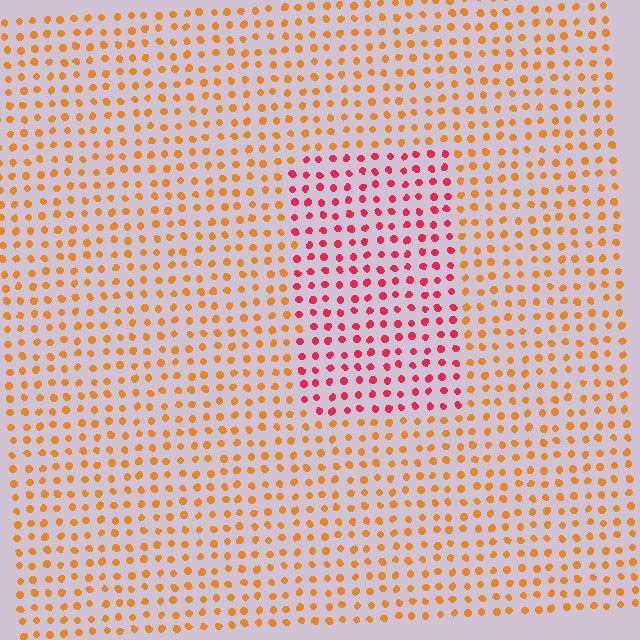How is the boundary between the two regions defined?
The boundary is defined purely by a slight shift in hue (about 43 degrees). Spacing, size, and orientation are identical on both sides.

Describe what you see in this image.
The image is filled with small orange elements in a uniform arrangement. A rectangle-shaped region is visible where the elements are tinted to a slightly different hue, forming a subtle color boundary.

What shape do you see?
I see a rectangle.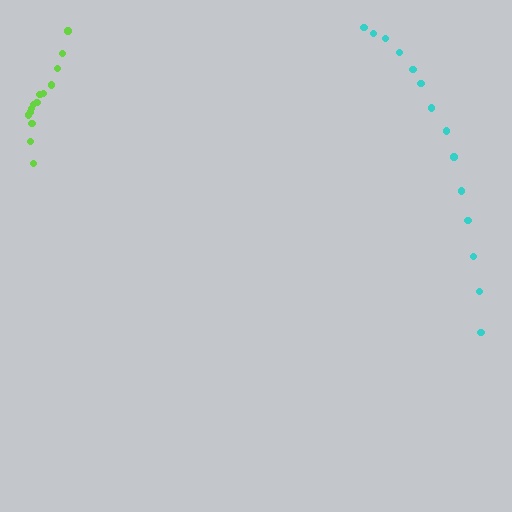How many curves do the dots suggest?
There are 2 distinct paths.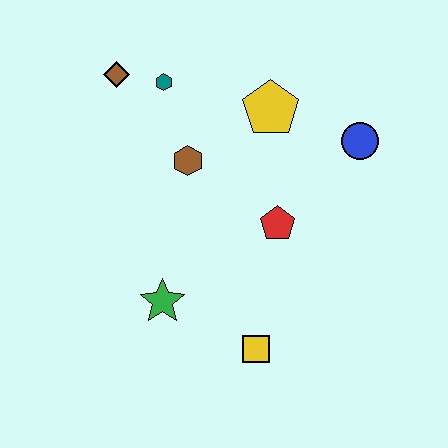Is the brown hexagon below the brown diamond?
Yes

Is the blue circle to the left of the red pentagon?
No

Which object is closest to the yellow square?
The green star is closest to the yellow square.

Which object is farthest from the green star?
The blue circle is farthest from the green star.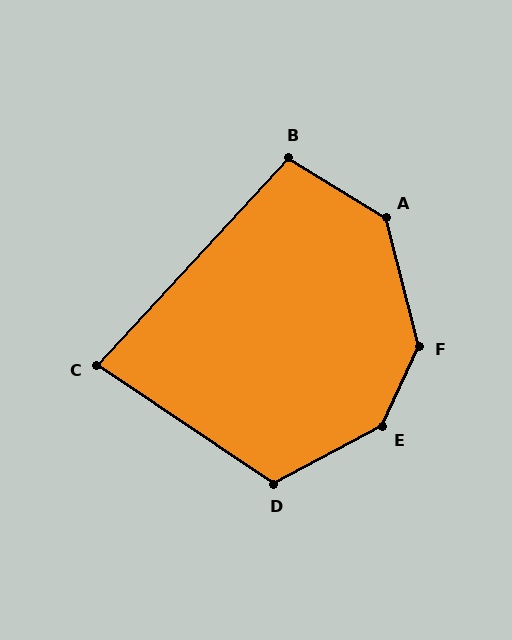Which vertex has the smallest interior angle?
C, at approximately 81 degrees.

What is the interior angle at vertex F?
Approximately 141 degrees (obtuse).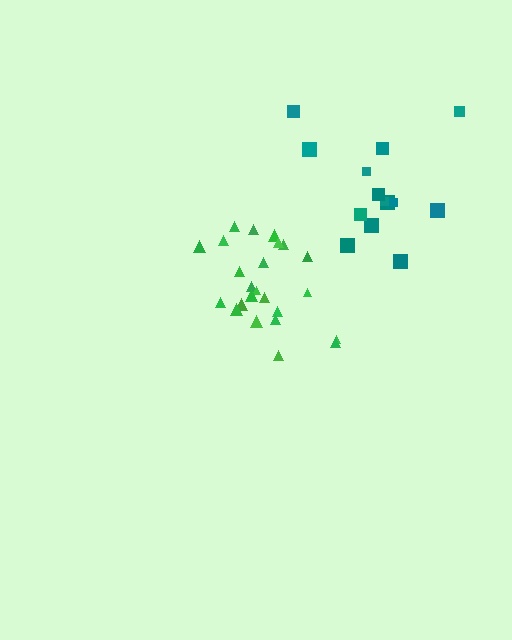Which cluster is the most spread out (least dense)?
Teal.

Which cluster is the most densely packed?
Green.